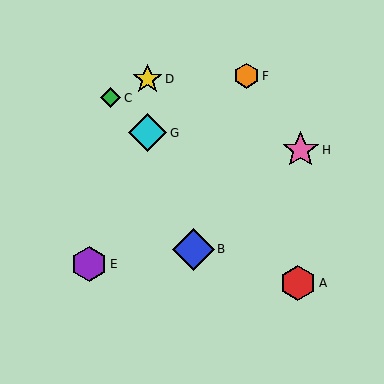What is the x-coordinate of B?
Object B is at x≈193.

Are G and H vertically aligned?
No, G is at x≈147 and H is at x≈301.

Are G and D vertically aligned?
Yes, both are at x≈147.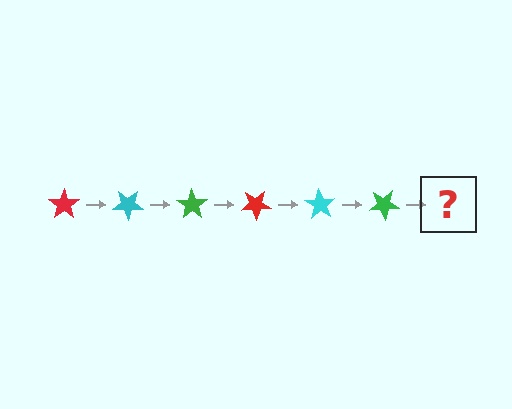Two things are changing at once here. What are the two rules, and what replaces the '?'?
The two rules are that it rotates 35 degrees each step and the color cycles through red, cyan, and green. The '?' should be a red star, rotated 210 degrees from the start.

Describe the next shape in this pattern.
It should be a red star, rotated 210 degrees from the start.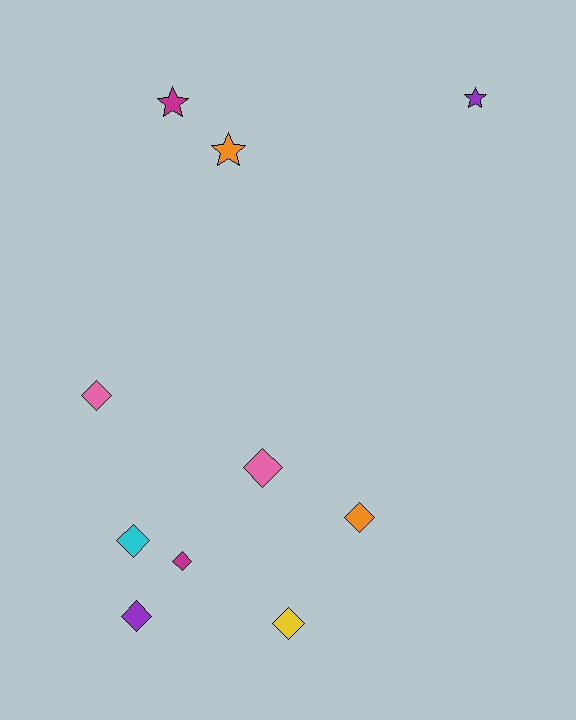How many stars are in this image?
There are 3 stars.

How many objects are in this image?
There are 10 objects.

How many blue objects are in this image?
There are no blue objects.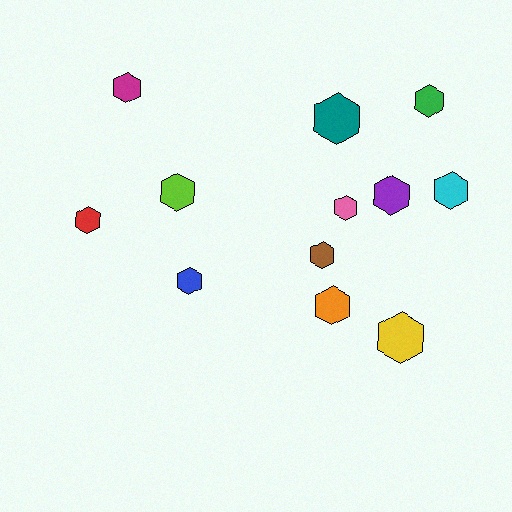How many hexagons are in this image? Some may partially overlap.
There are 12 hexagons.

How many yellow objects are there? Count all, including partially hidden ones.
There is 1 yellow object.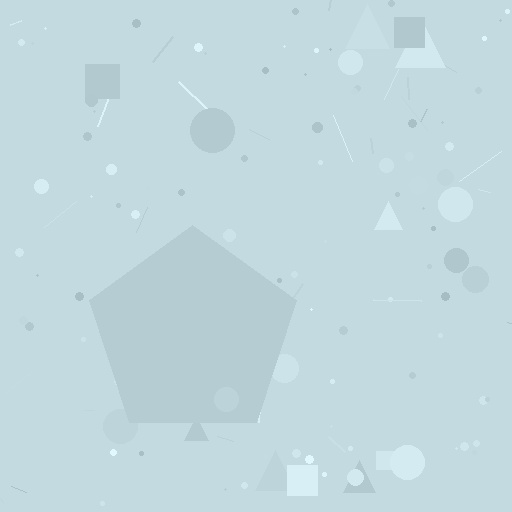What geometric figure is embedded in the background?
A pentagon is embedded in the background.